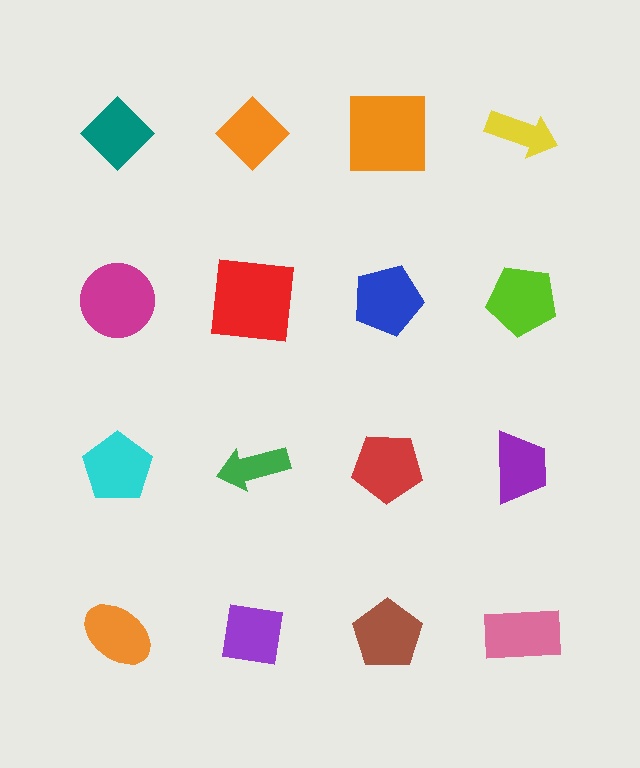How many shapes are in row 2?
4 shapes.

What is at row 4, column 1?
An orange ellipse.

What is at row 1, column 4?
A yellow arrow.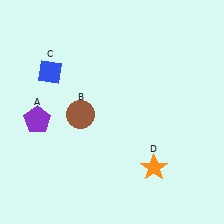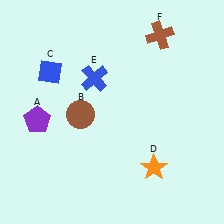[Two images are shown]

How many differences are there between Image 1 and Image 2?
There are 2 differences between the two images.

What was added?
A blue cross (E), a brown cross (F) were added in Image 2.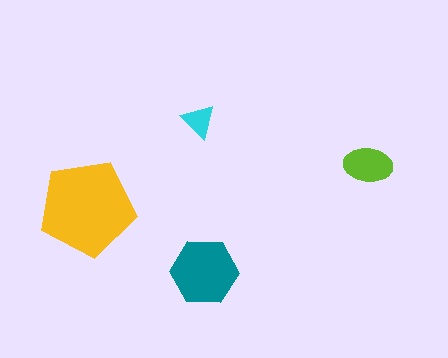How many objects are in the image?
There are 4 objects in the image.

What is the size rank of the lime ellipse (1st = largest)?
3rd.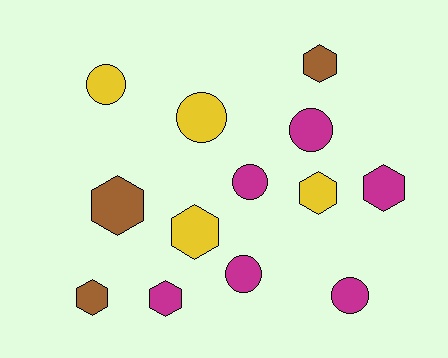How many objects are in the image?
There are 13 objects.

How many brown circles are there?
There are no brown circles.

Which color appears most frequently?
Magenta, with 6 objects.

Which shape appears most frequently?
Hexagon, with 7 objects.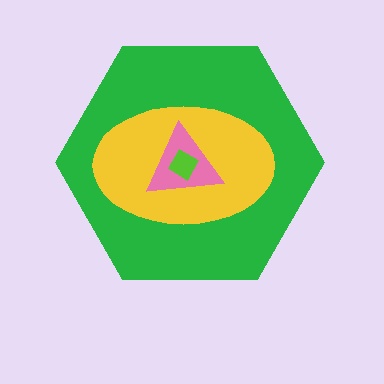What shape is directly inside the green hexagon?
The yellow ellipse.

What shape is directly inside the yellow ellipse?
The pink triangle.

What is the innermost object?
The lime diamond.